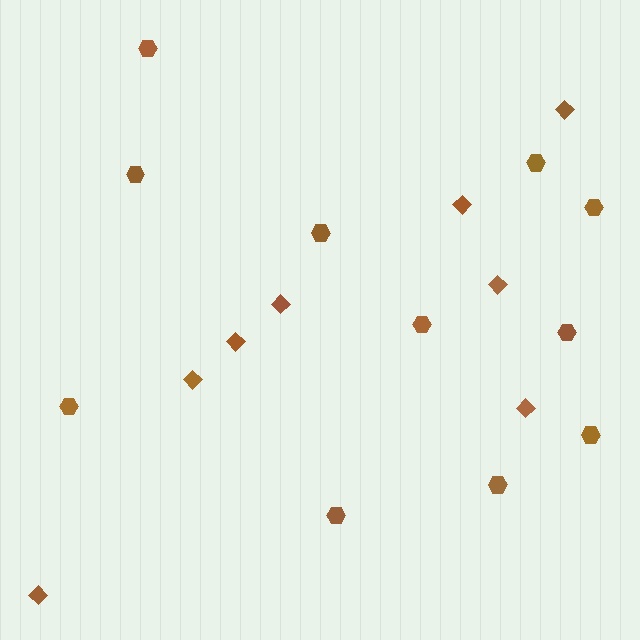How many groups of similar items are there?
There are 2 groups: one group of diamonds (8) and one group of hexagons (11).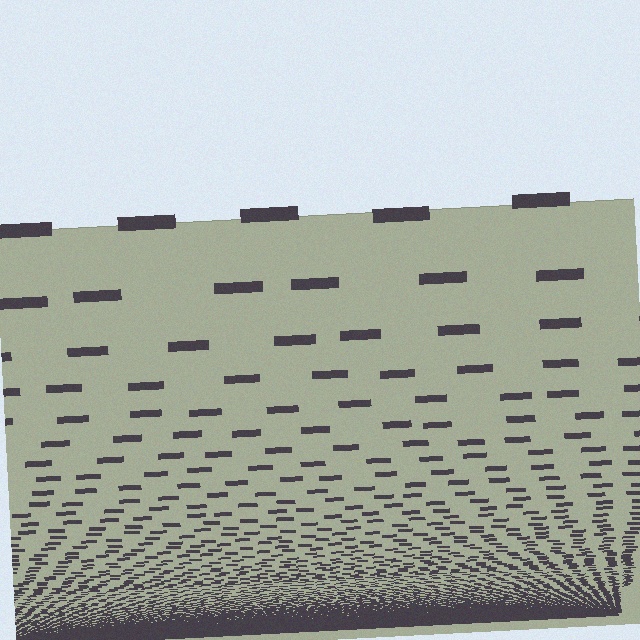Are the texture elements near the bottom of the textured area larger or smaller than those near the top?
Smaller. The gradient is inverted — elements near the bottom are smaller and denser.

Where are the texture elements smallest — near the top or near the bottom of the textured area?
Near the bottom.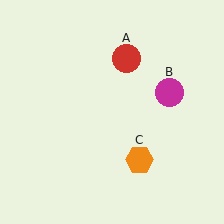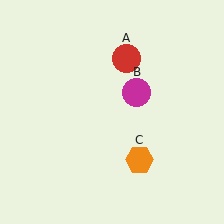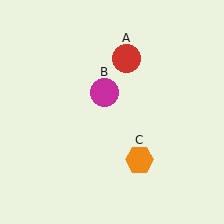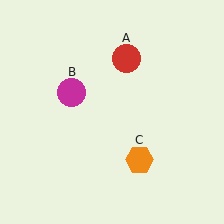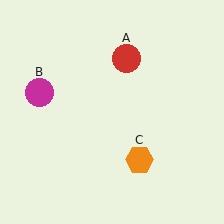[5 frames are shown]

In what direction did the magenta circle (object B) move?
The magenta circle (object B) moved left.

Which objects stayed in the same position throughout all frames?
Red circle (object A) and orange hexagon (object C) remained stationary.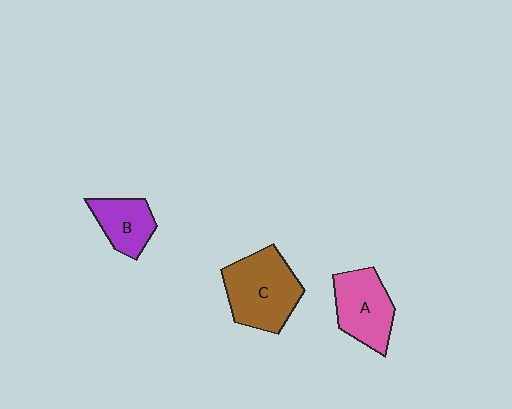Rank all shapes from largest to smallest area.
From largest to smallest: C (brown), A (pink), B (purple).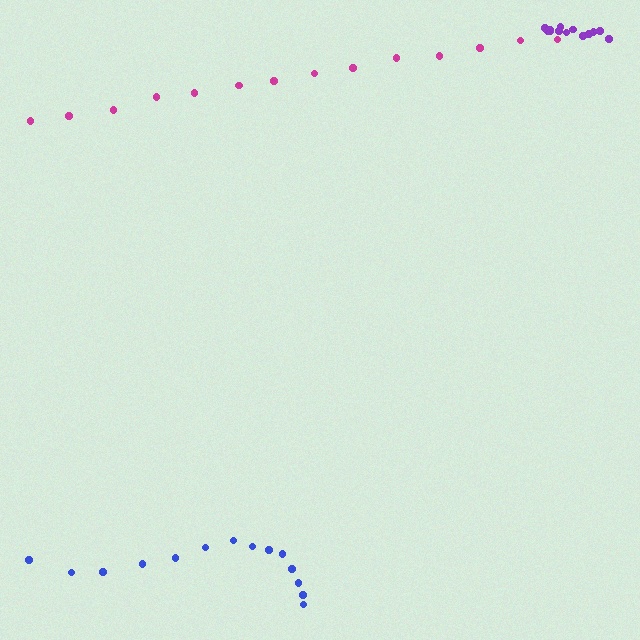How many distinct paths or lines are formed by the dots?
There are 3 distinct paths.